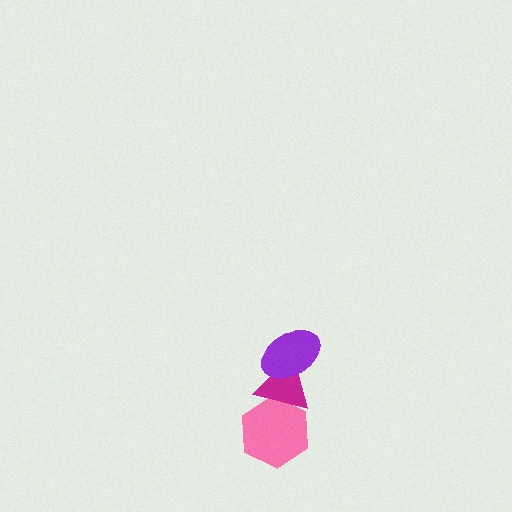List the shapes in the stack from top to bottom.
From top to bottom: the purple ellipse, the magenta triangle, the pink hexagon.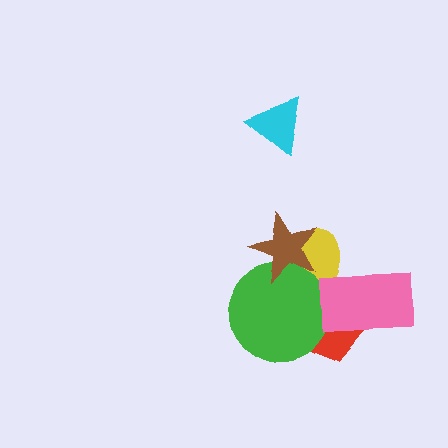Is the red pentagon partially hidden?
Yes, it is partially covered by another shape.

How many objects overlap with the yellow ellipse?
3 objects overlap with the yellow ellipse.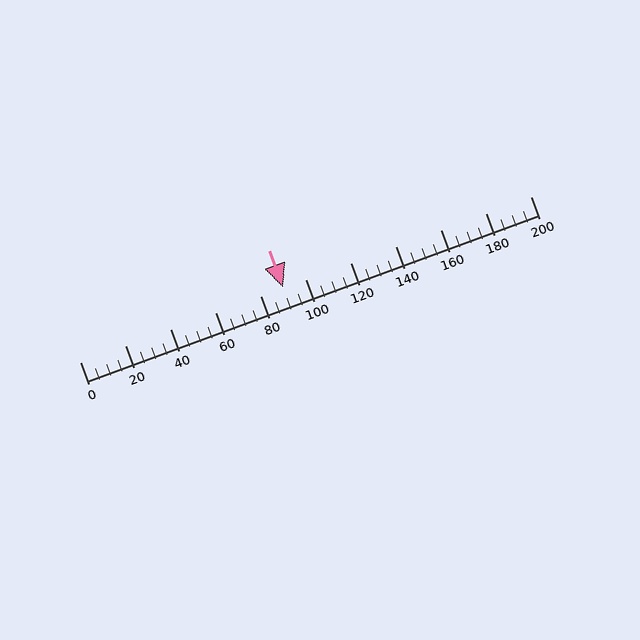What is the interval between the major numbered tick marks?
The major tick marks are spaced 20 units apart.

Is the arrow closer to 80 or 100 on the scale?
The arrow is closer to 100.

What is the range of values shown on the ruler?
The ruler shows values from 0 to 200.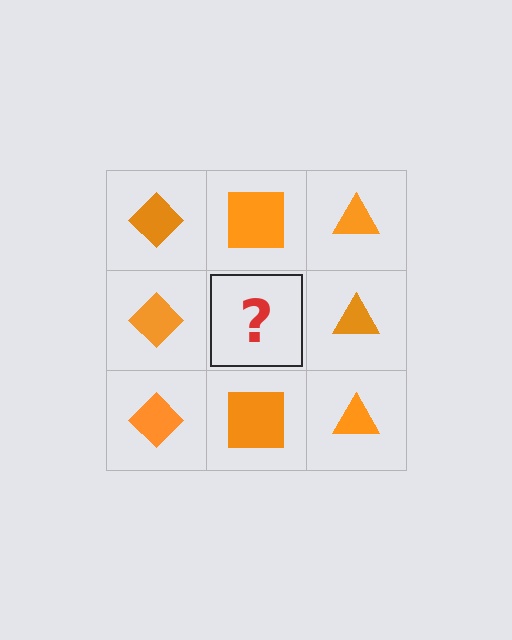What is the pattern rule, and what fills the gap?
The rule is that each column has a consistent shape. The gap should be filled with an orange square.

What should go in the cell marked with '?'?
The missing cell should contain an orange square.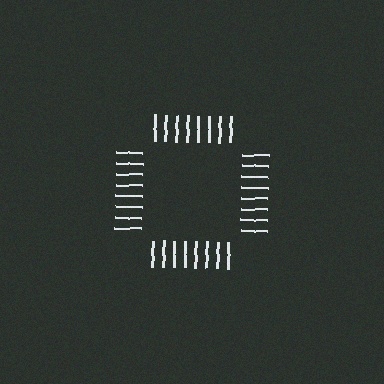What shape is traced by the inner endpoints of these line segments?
An illusory square — the line segments terminate on its edges but no continuous stroke is drawn.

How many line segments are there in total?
32 — 8 along each of the 4 edges.